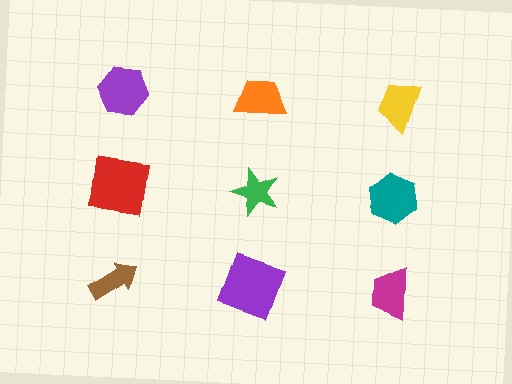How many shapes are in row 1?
3 shapes.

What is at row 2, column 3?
A teal hexagon.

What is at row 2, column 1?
A red square.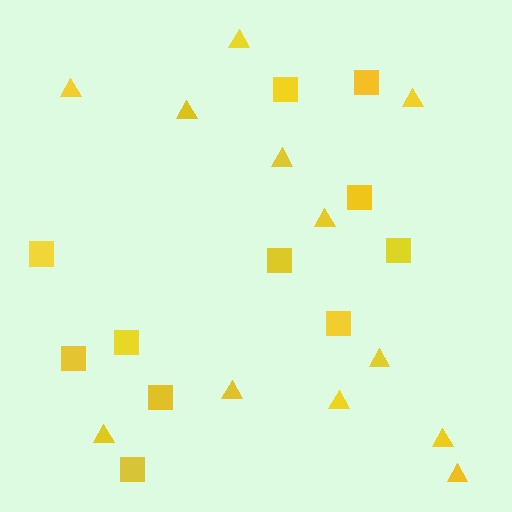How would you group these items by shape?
There are 2 groups: one group of squares (11) and one group of triangles (12).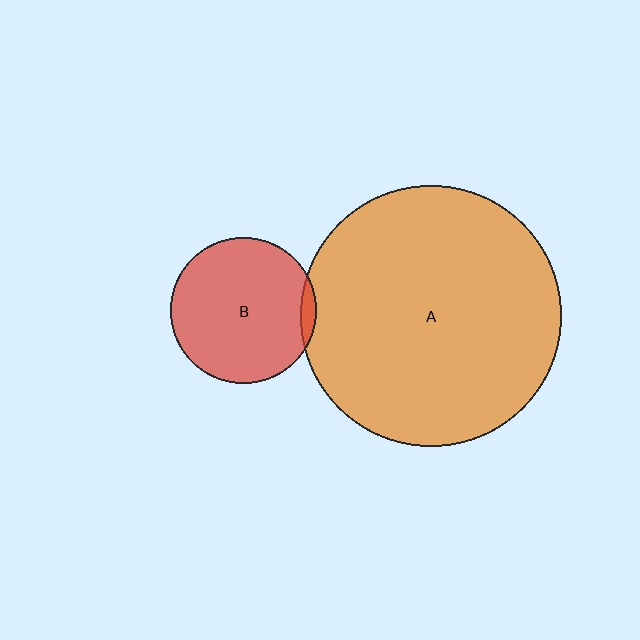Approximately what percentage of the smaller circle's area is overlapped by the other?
Approximately 5%.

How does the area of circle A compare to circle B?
Approximately 3.2 times.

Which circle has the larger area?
Circle A (orange).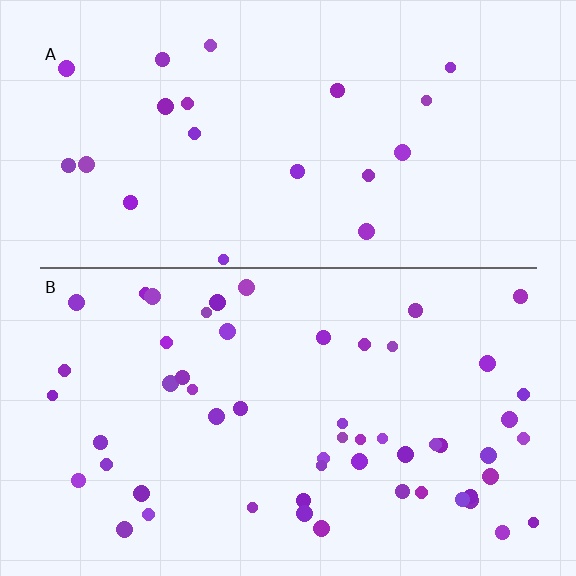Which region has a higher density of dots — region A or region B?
B (the bottom).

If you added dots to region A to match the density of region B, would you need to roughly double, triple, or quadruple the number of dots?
Approximately triple.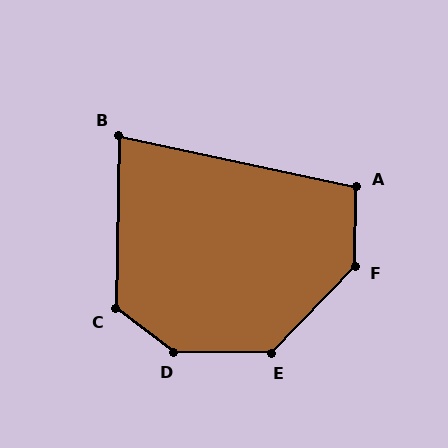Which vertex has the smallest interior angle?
B, at approximately 79 degrees.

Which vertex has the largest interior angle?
D, at approximately 144 degrees.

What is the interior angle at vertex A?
Approximately 101 degrees (obtuse).